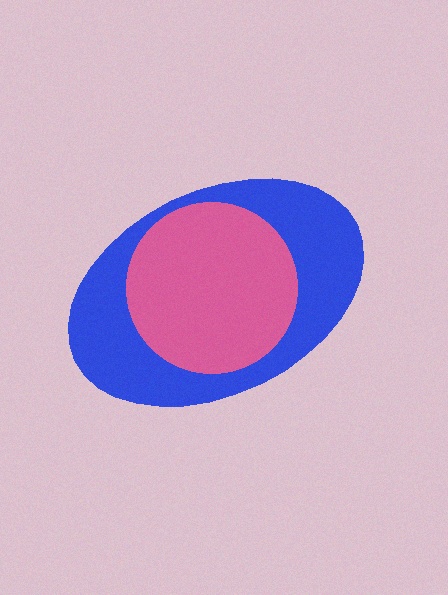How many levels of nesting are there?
2.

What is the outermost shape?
The blue ellipse.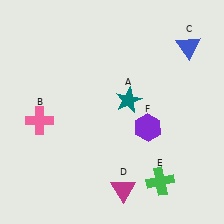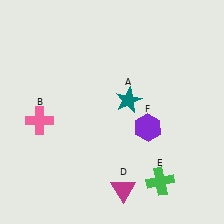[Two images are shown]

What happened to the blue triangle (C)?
The blue triangle (C) was removed in Image 2. It was in the top-right area of Image 1.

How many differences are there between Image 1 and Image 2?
There is 1 difference between the two images.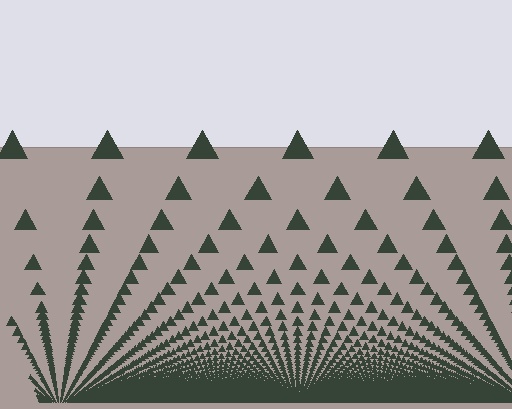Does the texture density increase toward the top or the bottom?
Density increases toward the bottom.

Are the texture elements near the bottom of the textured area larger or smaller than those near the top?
Smaller. The gradient is inverted — elements near the bottom are smaller and denser.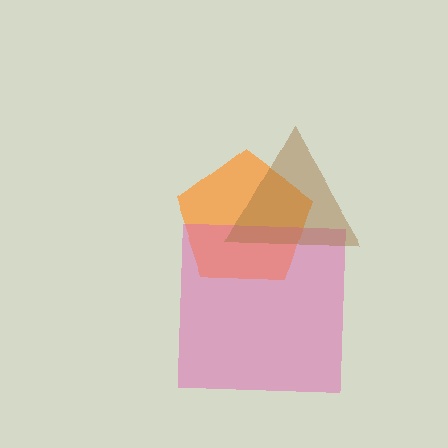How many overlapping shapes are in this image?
There are 3 overlapping shapes in the image.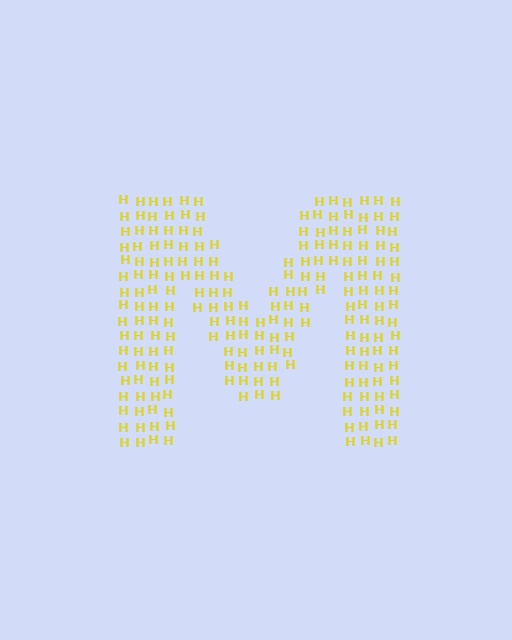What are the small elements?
The small elements are letter H's.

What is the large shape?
The large shape is the letter M.